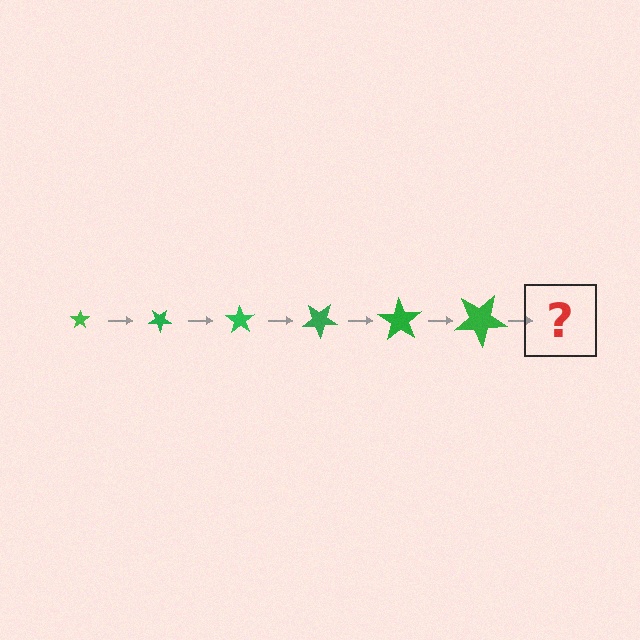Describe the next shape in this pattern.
It should be a star, larger than the previous one and rotated 210 degrees from the start.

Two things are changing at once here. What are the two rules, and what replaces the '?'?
The two rules are that the star grows larger each step and it rotates 35 degrees each step. The '?' should be a star, larger than the previous one and rotated 210 degrees from the start.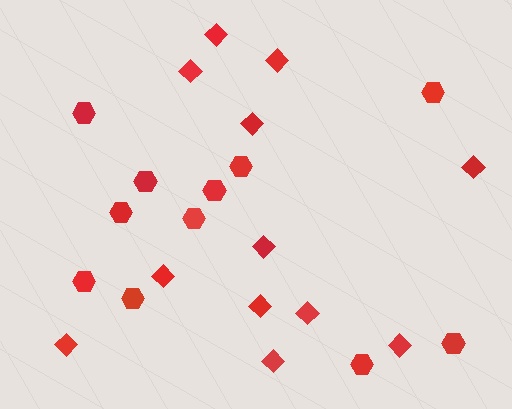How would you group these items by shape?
There are 2 groups: one group of hexagons (11) and one group of diamonds (12).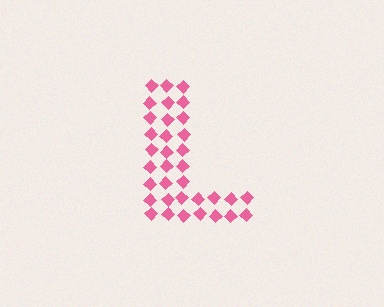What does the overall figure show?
The overall figure shows the letter L.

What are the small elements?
The small elements are diamonds.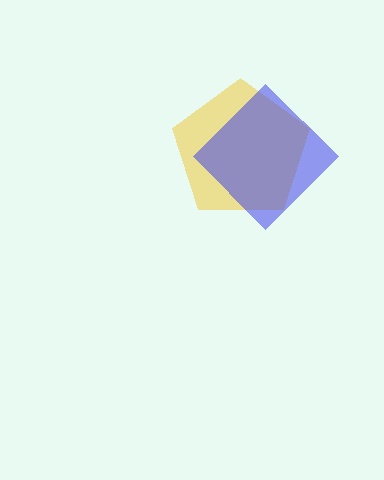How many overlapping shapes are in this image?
There are 2 overlapping shapes in the image.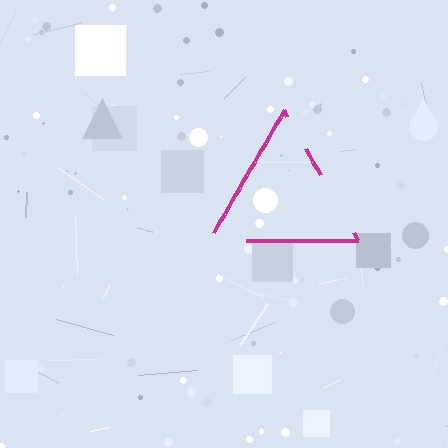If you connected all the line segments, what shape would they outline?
They would outline a triangle.